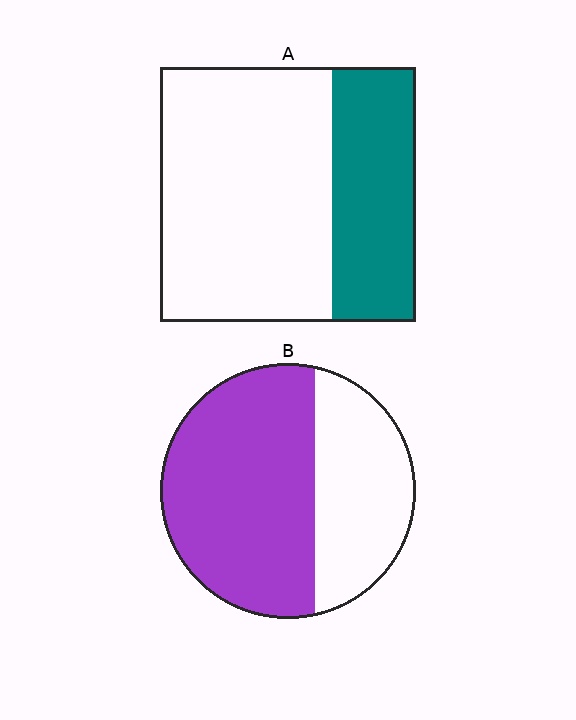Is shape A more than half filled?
No.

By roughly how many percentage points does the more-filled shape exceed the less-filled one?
By roughly 30 percentage points (B over A).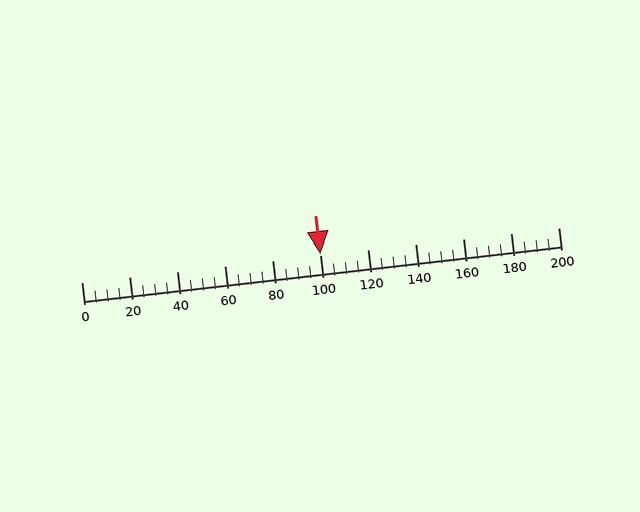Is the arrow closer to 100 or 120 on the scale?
The arrow is closer to 100.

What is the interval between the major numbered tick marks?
The major tick marks are spaced 20 units apart.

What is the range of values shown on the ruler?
The ruler shows values from 0 to 200.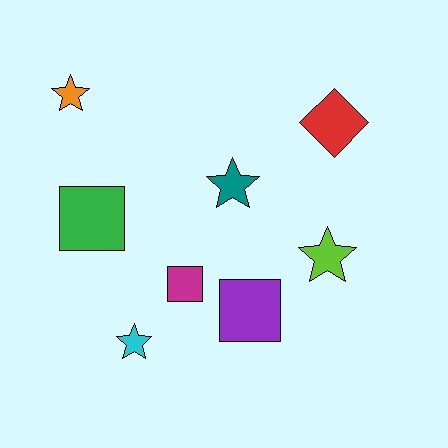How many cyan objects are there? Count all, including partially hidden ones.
There is 1 cyan object.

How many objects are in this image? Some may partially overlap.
There are 8 objects.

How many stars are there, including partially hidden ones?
There are 4 stars.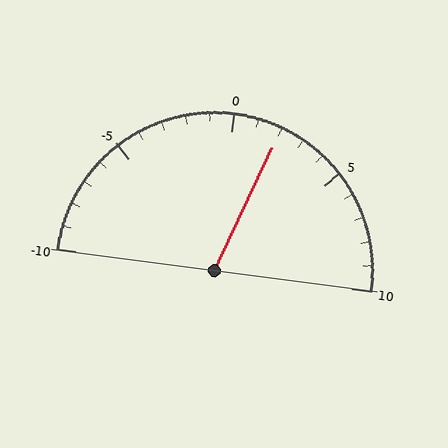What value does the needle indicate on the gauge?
The needle indicates approximately 2.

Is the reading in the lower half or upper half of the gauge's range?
The reading is in the upper half of the range (-10 to 10).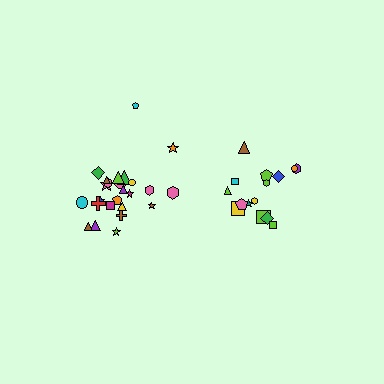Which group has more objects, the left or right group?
The left group.